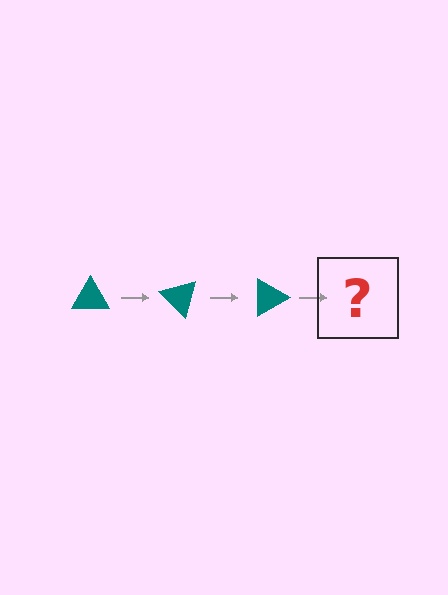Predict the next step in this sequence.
The next step is a teal triangle rotated 135 degrees.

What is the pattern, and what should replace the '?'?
The pattern is that the triangle rotates 45 degrees each step. The '?' should be a teal triangle rotated 135 degrees.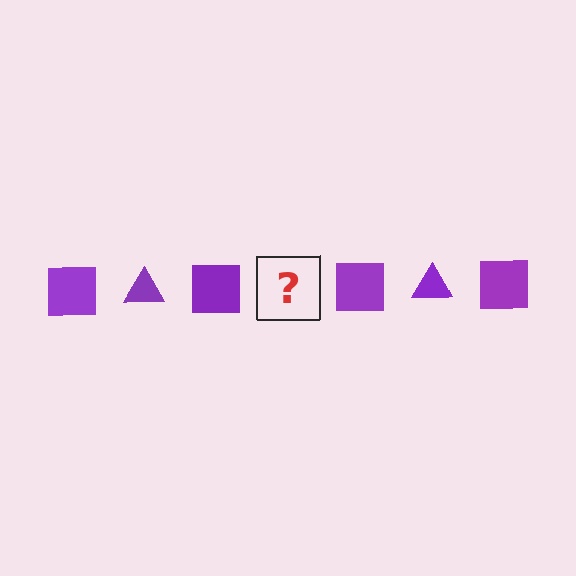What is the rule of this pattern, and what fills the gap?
The rule is that the pattern cycles through square, triangle shapes in purple. The gap should be filled with a purple triangle.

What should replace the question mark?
The question mark should be replaced with a purple triangle.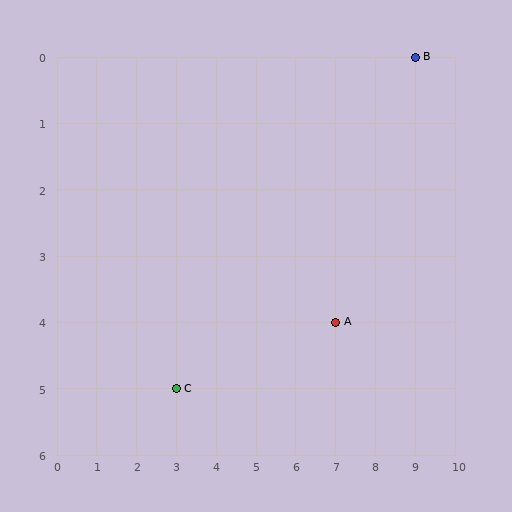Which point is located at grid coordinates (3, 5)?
Point C is at (3, 5).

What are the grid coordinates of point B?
Point B is at grid coordinates (9, 0).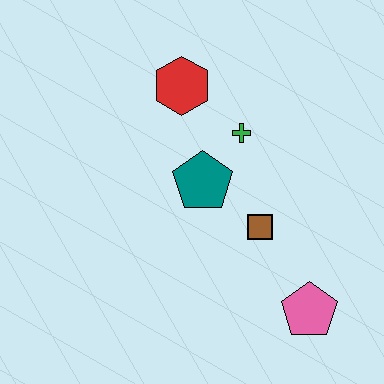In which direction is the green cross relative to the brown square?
The green cross is above the brown square.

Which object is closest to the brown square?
The teal pentagon is closest to the brown square.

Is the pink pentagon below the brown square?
Yes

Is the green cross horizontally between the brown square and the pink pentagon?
No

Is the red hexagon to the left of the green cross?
Yes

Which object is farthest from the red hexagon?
The pink pentagon is farthest from the red hexagon.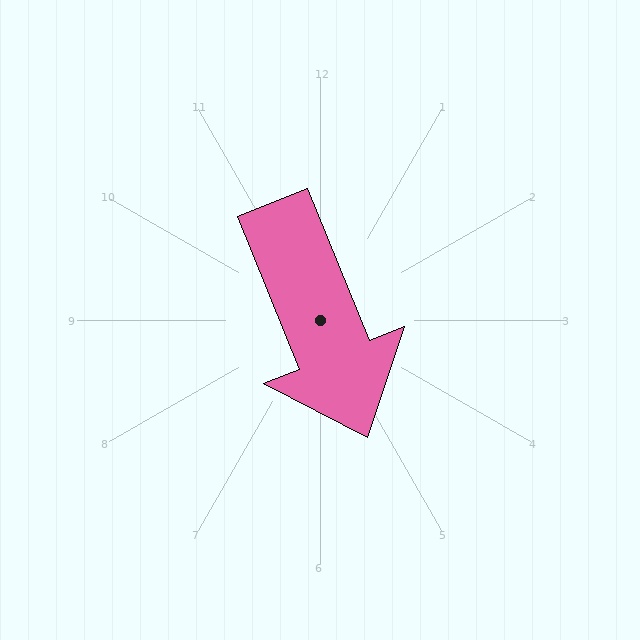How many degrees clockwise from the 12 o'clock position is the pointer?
Approximately 158 degrees.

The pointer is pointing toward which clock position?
Roughly 5 o'clock.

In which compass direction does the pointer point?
South.